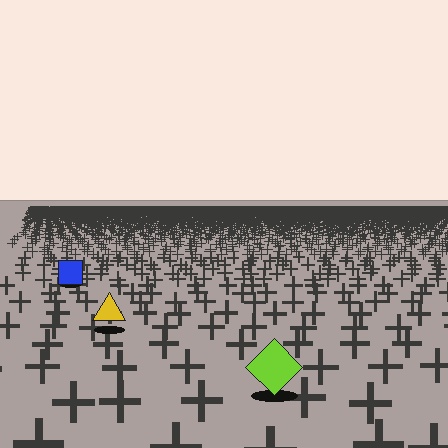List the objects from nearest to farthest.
From nearest to farthest: the lime diamond, the yellow triangle, the blue square.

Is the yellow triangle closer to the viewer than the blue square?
Yes. The yellow triangle is closer — you can tell from the texture gradient: the ground texture is coarser near it.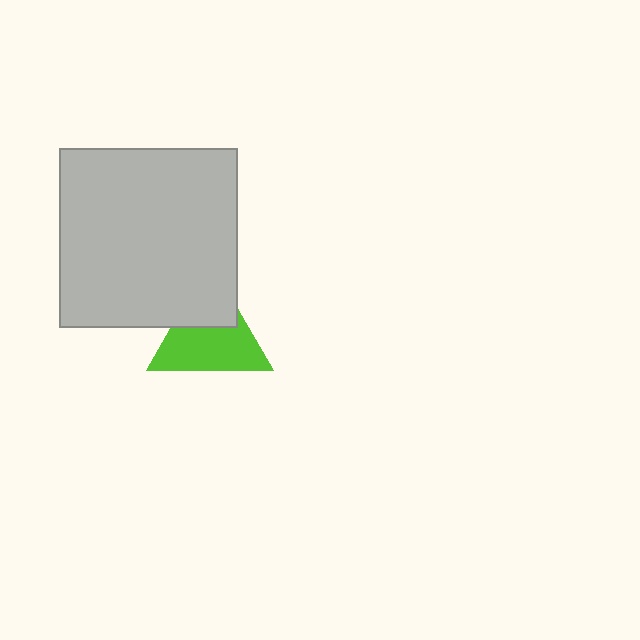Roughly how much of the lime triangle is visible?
About half of it is visible (roughly 65%).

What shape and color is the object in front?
The object in front is a light gray square.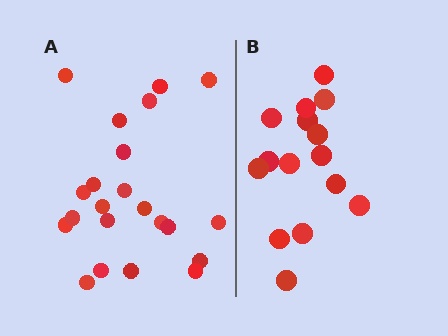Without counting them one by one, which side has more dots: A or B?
Region A (the left region) has more dots.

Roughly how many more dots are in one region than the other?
Region A has roughly 8 or so more dots than region B.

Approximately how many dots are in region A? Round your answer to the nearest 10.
About 20 dots. (The exact count is 22, which rounds to 20.)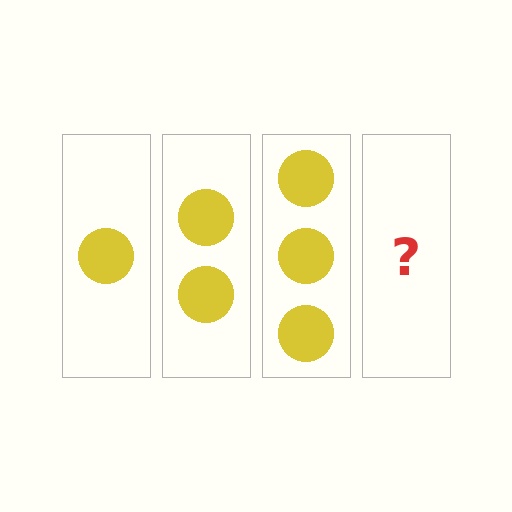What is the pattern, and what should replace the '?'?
The pattern is that each step adds one more circle. The '?' should be 4 circles.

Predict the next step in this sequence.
The next step is 4 circles.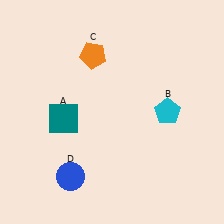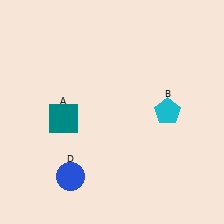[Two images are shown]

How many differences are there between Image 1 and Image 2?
There is 1 difference between the two images.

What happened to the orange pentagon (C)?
The orange pentagon (C) was removed in Image 2. It was in the top-left area of Image 1.